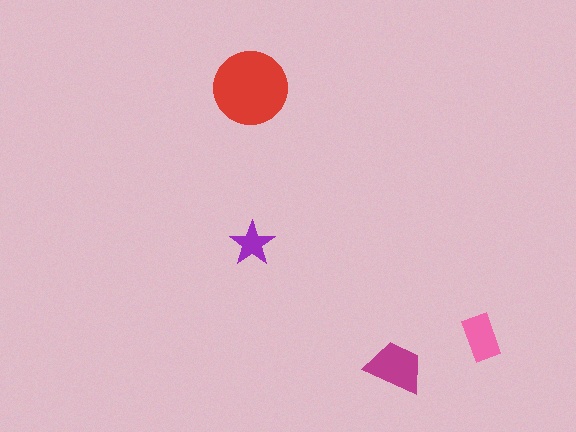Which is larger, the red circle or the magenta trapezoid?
The red circle.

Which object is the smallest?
The purple star.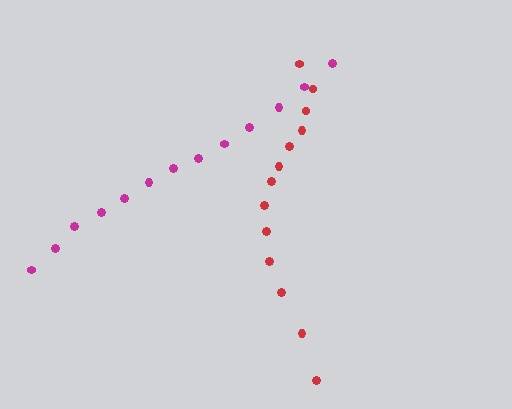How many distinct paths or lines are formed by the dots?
There are 2 distinct paths.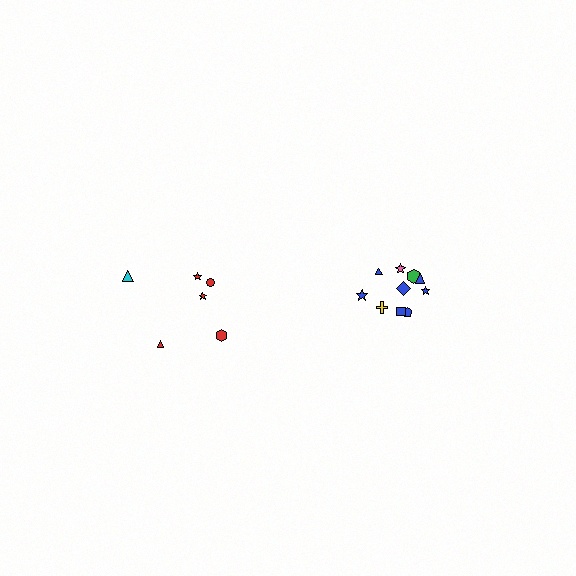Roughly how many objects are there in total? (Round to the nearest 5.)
Roughly 15 objects in total.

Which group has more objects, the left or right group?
The right group.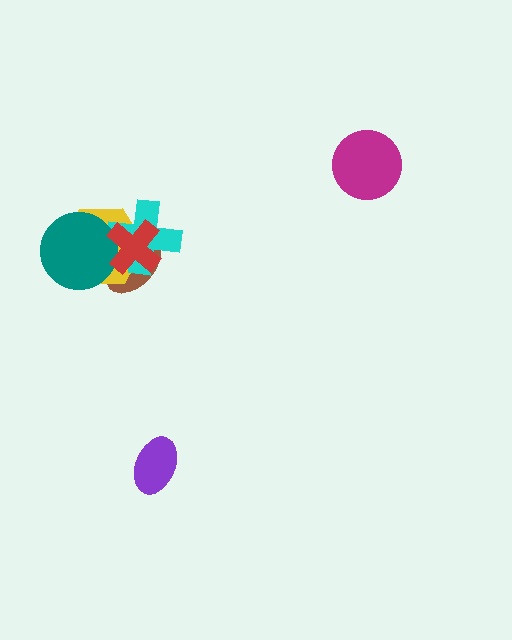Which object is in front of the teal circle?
The red cross is in front of the teal circle.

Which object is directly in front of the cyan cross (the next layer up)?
The teal circle is directly in front of the cyan cross.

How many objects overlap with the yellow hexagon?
4 objects overlap with the yellow hexagon.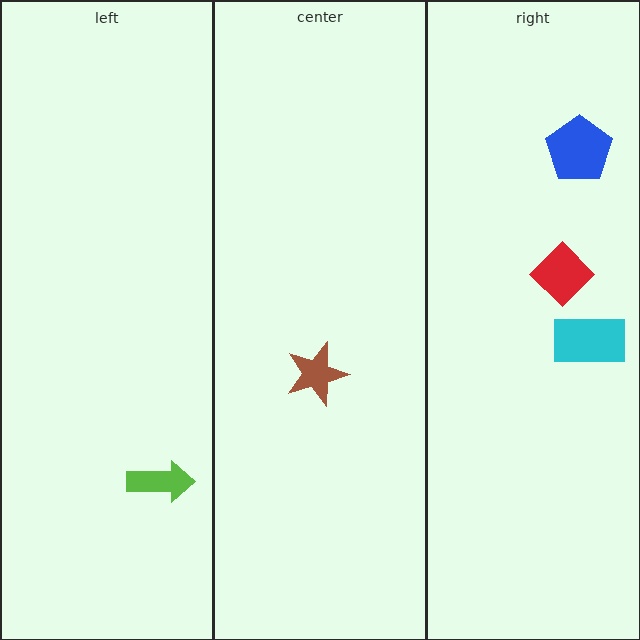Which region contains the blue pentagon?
The right region.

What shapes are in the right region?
The blue pentagon, the red diamond, the cyan rectangle.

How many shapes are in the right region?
3.